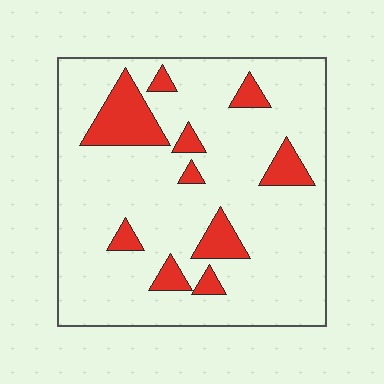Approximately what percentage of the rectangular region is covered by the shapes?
Approximately 15%.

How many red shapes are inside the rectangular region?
10.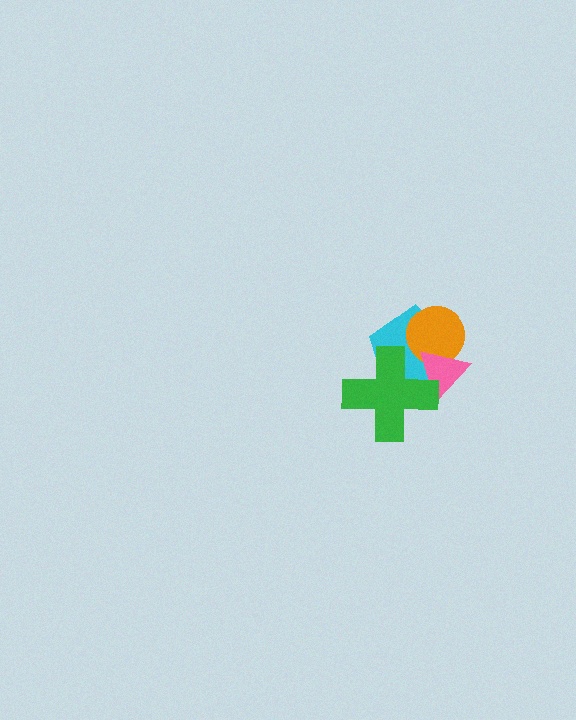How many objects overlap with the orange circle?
2 objects overlap with the orange circle.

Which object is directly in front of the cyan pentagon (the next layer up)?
The orange circle is directly in front of the cyan pentagon.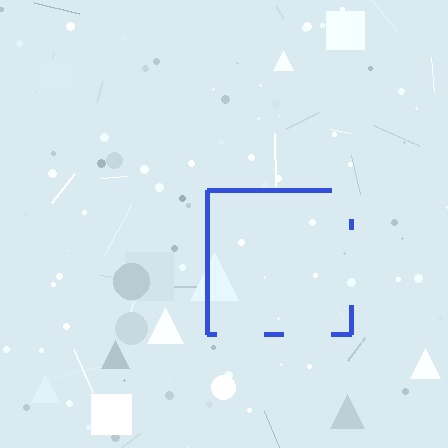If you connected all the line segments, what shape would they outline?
They would outline a square.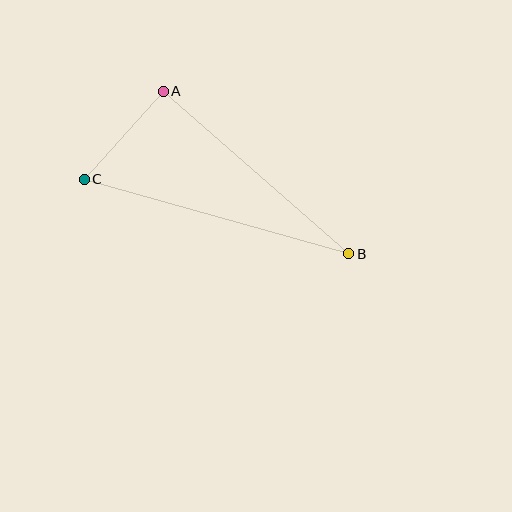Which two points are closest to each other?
Points A and C are closest to each other.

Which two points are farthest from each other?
Points B and C are farthest from each other.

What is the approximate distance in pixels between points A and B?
The distance between A and B is approximately 246 pixels.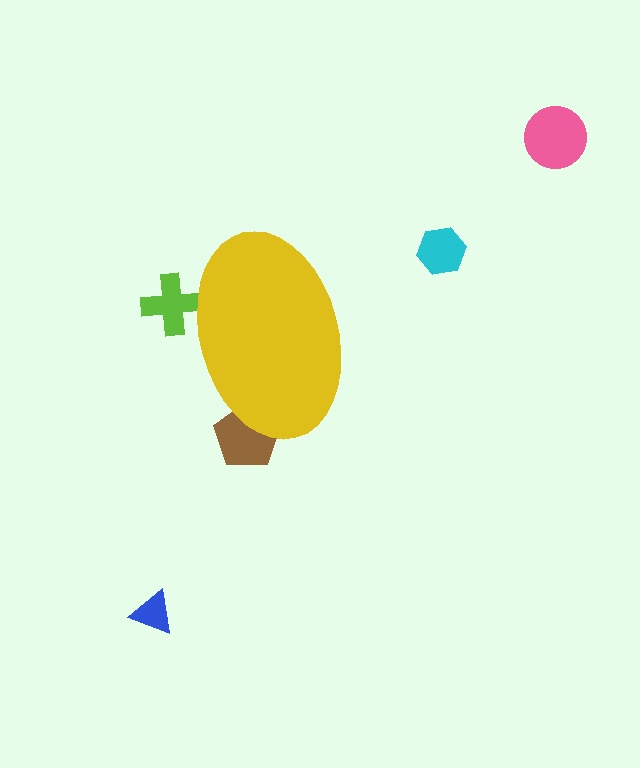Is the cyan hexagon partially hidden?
No, the cyan hexagon is fully visible.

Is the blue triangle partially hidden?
No, the blue triangle is fully visible.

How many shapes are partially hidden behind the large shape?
2 shapes are partially hidden.